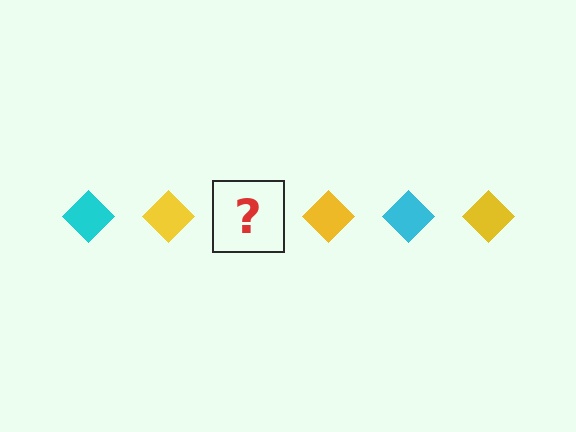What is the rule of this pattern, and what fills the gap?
The rule is that the pattern cycles through cyan, yellow diamonds. The gap should be filled with a cyan diamond.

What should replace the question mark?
The question mark should be replaced with a cyan diamond.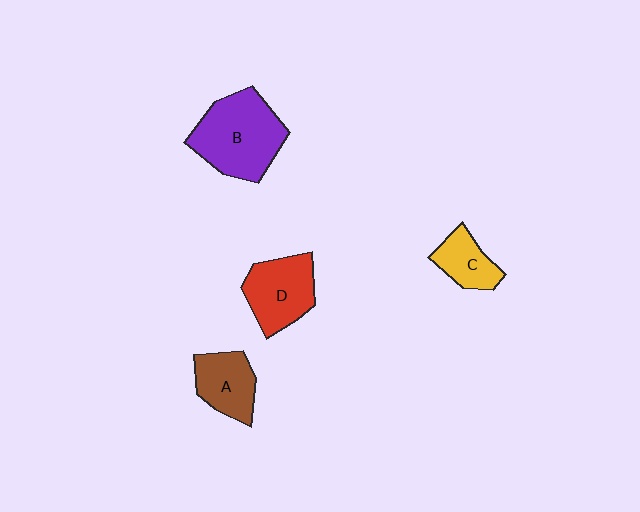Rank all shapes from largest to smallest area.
From largest to smallest: B (purple), D (red), A (brown), C (yellow).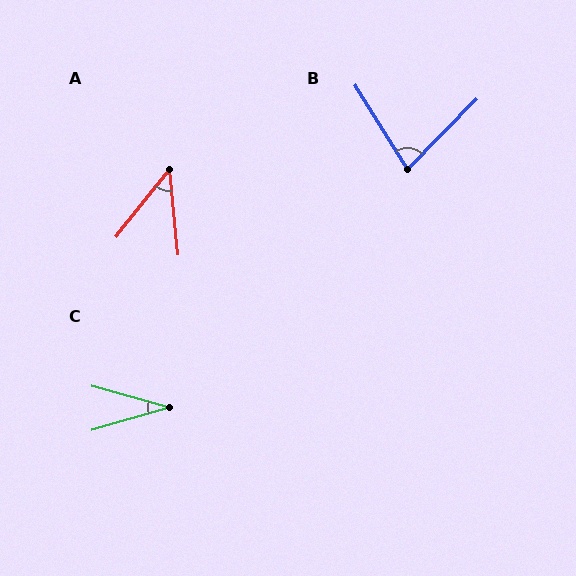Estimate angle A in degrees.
Approximately 44 degrees.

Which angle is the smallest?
C, at approximately 32 degrees.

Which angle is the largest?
B, at approximately 76 degrees.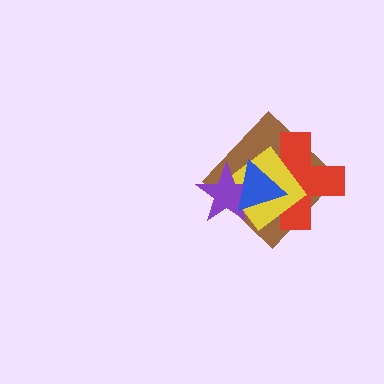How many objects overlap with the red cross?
4 objects overlap with the red cross.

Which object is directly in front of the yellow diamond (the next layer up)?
The purple star is directly in front of the yellow diamond.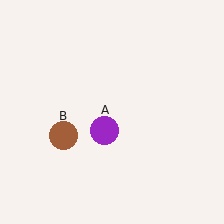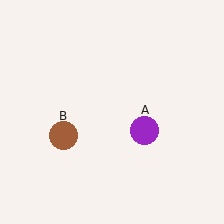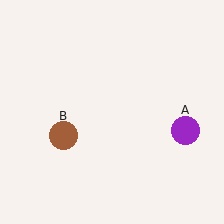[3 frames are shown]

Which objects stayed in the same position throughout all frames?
Brown circle (object B) remained stationary.